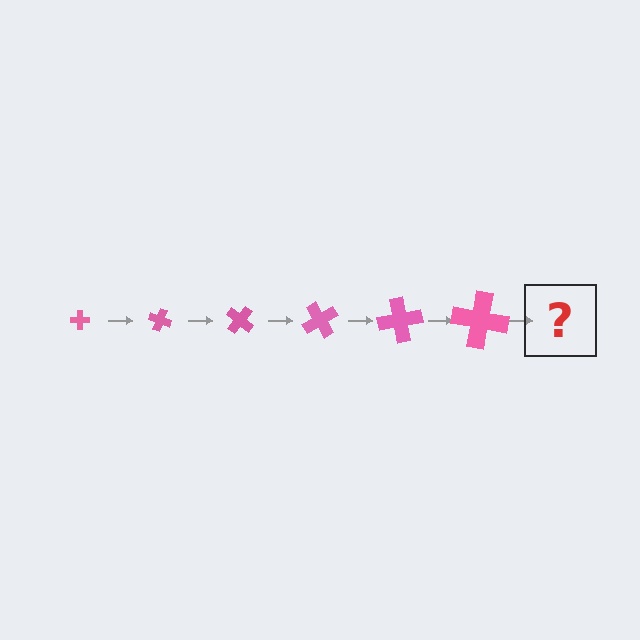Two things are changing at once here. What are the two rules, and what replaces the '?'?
The two rules are that the cross grows larger each step and it rotates 20 degrees each step. The '?' should be a cross, larger than the previous one and rotated 120 degrees from the start.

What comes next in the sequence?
The next element should be a cross, larger than the previous one and rotated 120 degrees from the start.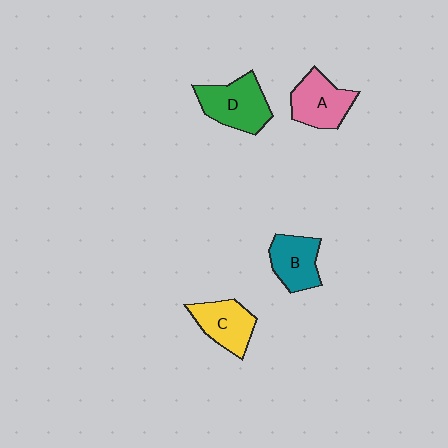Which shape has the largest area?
Shape D (green).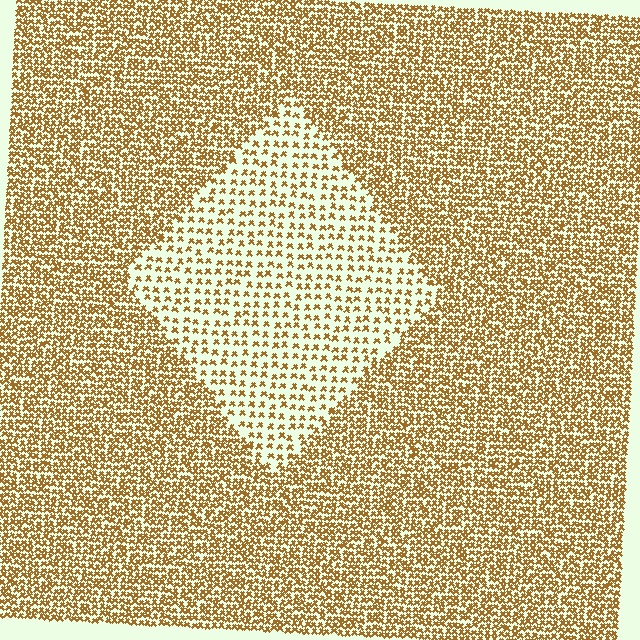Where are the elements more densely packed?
The elements are more densely packed outside the diamond boundary.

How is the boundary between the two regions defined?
The boundary is defined by a change in element density (approximately 2.3x ratio). All elements are the same color, size, and shape.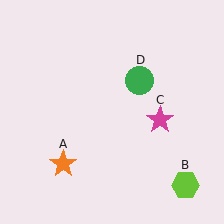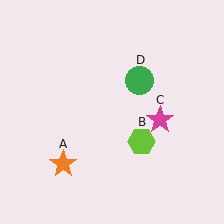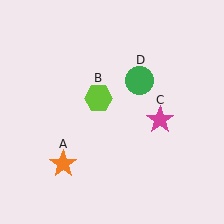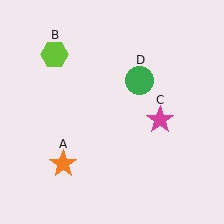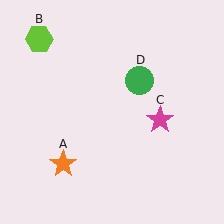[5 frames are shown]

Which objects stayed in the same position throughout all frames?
Orange star (object A) and magenta star (object C) and green circle (object D) remained stationary.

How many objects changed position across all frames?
1 object changed position: lime hexagon (object B).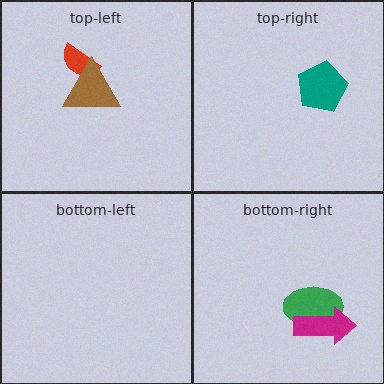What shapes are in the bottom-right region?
The green ellipse, the magenta arrow.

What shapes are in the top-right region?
The teal pentagon.